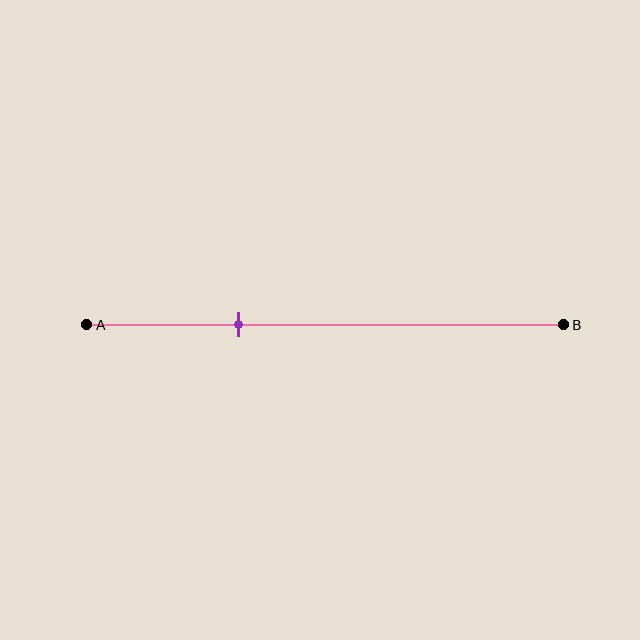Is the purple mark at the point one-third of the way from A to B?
Yes, the mark is approximately at the one-third point.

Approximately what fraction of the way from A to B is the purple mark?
The purple mark is approximately 30% of the way from A to B.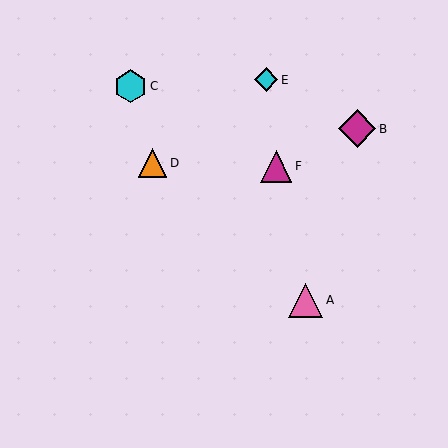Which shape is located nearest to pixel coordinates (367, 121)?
The magenta diamond (labeled B) at (357, 129) is nearest to that location.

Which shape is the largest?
The magenta diamond (labeled B) is the largest.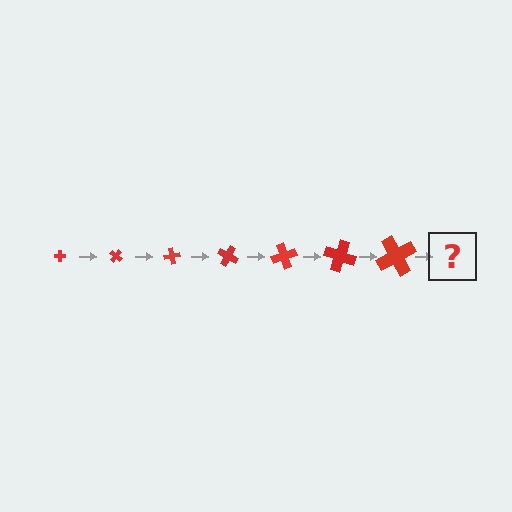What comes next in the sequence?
The next element should be a cross, larger than the previous one and rotated 280 degrees from the start.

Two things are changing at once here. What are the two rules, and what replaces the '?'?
The two rules are that the cross grows larger each step and it rotates 40 degrees each step. The '?' should be a cross, larger than the previous one and rotated 280 degrees from the start.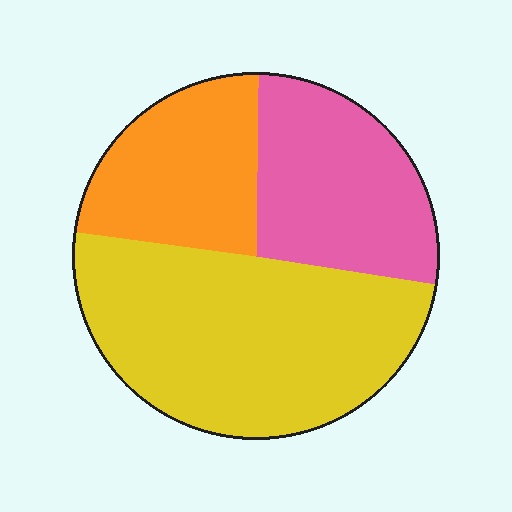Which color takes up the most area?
Yellow, at roughly 50%.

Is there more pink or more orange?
Pink.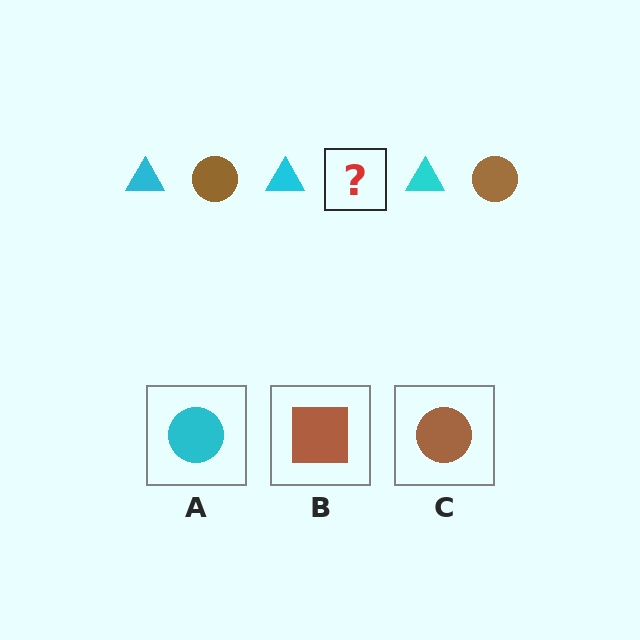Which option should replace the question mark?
Option C.